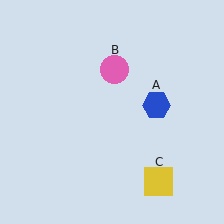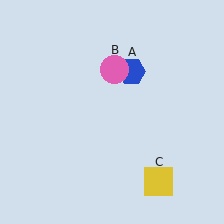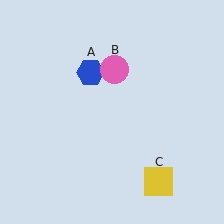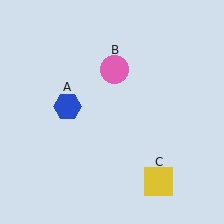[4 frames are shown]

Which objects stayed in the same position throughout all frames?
Pink circle (object B) and yellow square (object C) remained stationary.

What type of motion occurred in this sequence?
The blue hexagon (object A) rotated counterclockwise around the center of the scene.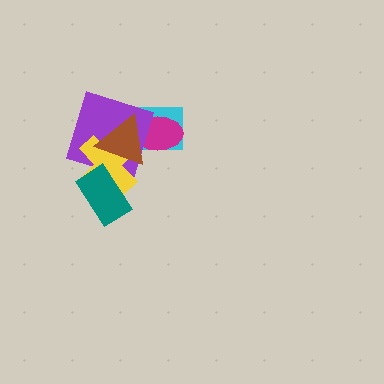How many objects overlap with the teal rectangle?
1 object overlaps with the teal rectangle.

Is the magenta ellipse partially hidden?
Yes, it is partially covered by another shape.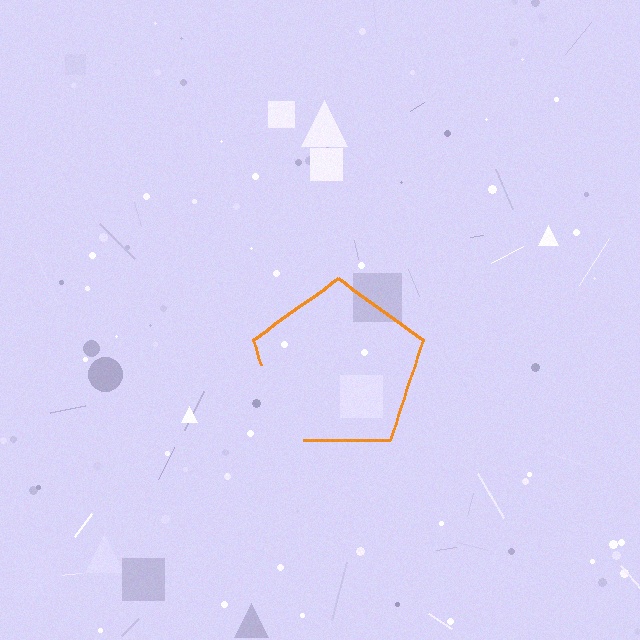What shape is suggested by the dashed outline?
The dashed outline suggests a pentagon.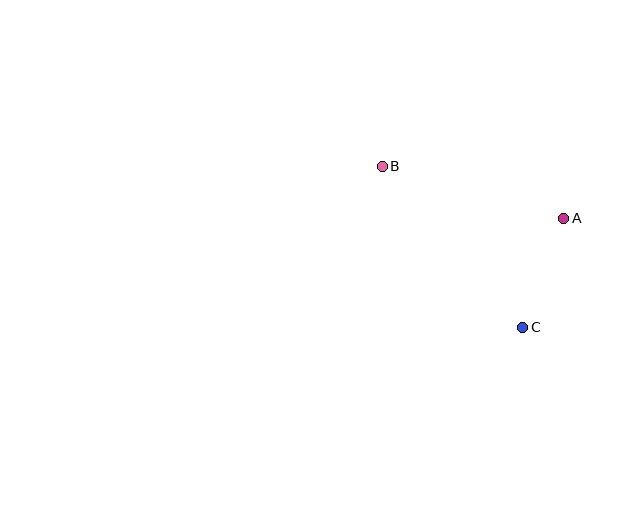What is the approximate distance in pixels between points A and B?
The distance between A and B is approximately 189 pixels.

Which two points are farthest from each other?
Points B and C are farthest from each other.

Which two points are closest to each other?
Points A and C are closest to each other.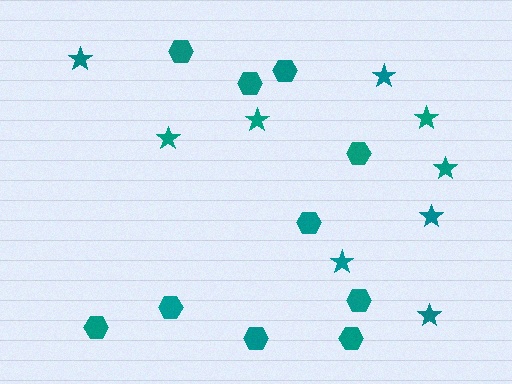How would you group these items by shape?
There are 2 groups: one group of hexagons (10) and one group of stars (9).